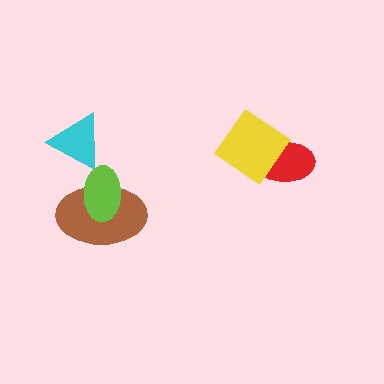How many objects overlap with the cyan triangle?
0 objects overlap with the cyan triangle.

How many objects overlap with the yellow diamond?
1 object overlaps with the yellow diamond.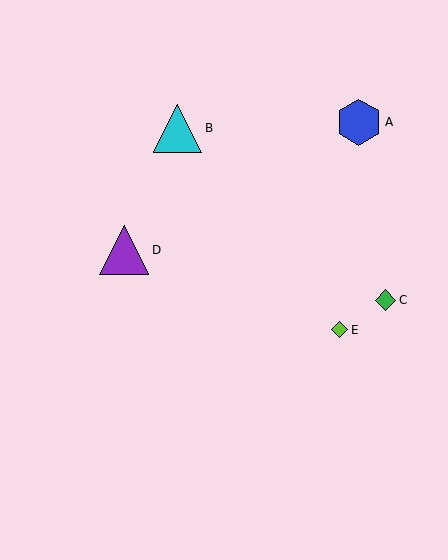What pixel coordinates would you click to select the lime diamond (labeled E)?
Click at (340, 330) to select the lime diamond E.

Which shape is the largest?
The purple triangle (labeled D) is the largest.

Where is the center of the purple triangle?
The center of the purple triangle is at (124, 250).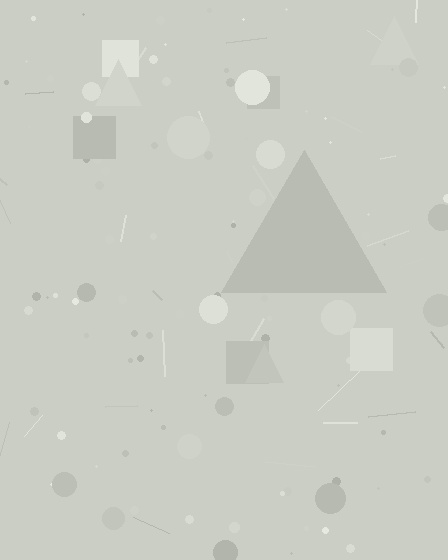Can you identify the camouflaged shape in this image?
The camouflaged shape is a triangle.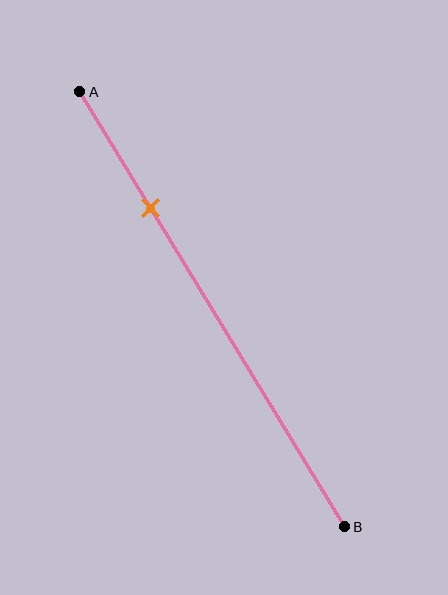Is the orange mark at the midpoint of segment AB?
No, the mark is at about 25% from A, not at the 50% midpoint.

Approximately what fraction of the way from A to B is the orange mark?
The orange mark is approximately 25% of the way from A to B.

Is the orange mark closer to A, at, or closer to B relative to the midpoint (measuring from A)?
The orange mark is closer to point A than the midpoint of segment AB.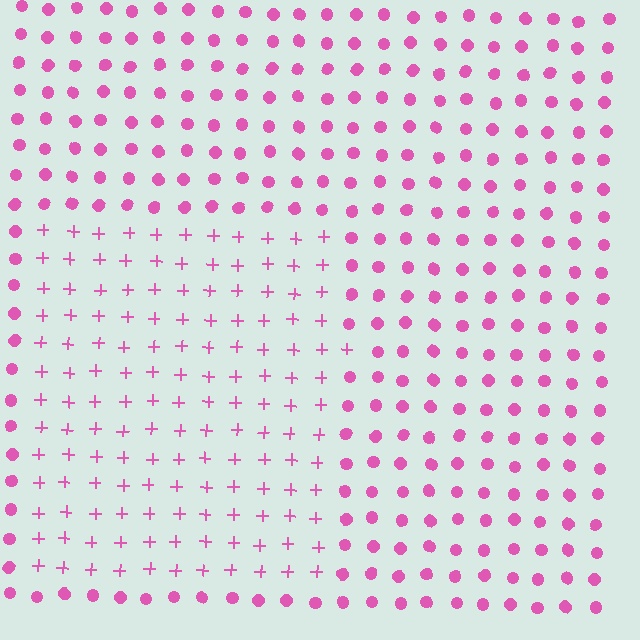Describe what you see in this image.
The image is filled with small pink elements arranged in a uniform grid. A rectangle-shaped region contains plus signs, while the surrounding area contains circles. The boundary is defined purely by the change in element shape.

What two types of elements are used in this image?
The image uses plus signs inside the rectangle region and circles outside it.